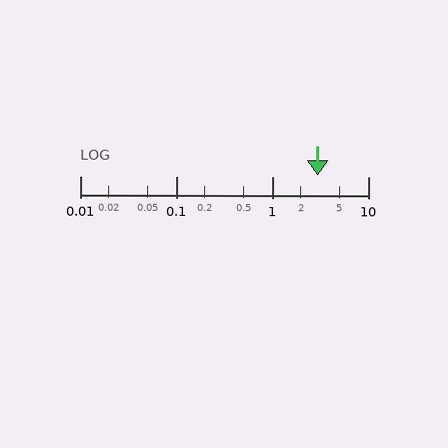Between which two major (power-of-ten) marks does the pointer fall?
The pointer is between 1 and 10.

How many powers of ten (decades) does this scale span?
The scale spans 3 decades, from 0.01 to 10.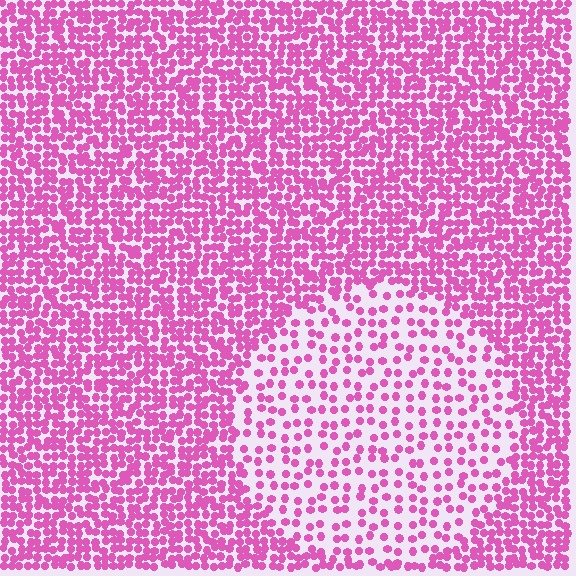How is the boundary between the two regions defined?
The boundary is defined by a change in element density (approximately 2.3x ratio). All elements are the same color, size, and shape.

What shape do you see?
I see a circle.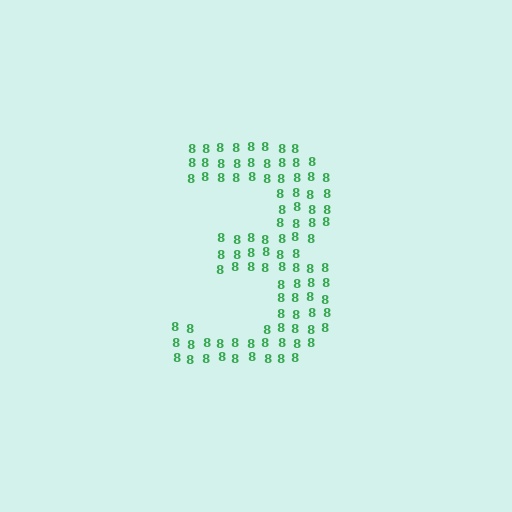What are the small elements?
The small elements are digit 8's.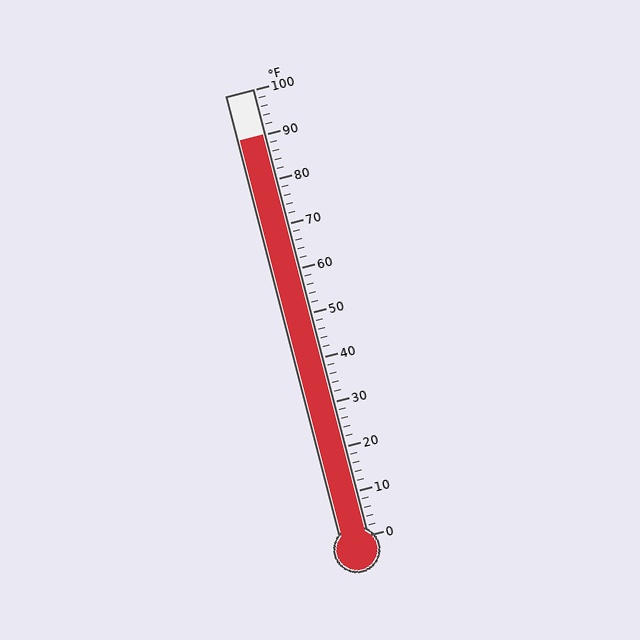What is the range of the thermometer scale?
The thermometer scale ranges from 0°F to 100°F.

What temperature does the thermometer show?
The thermometer shows approximately 90°F.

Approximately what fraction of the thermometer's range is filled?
The thermometer is filled to approximately 90% of its range.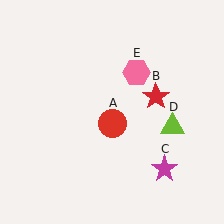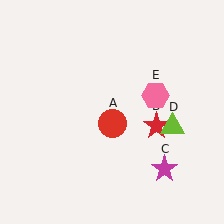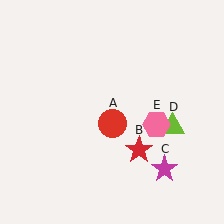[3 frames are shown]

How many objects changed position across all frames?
2 objects changed position: red star (object B), pink hexagon (object E).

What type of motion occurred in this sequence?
The red star (object B), pink hexagon (object E) rotated clockwise around the center of the scene.